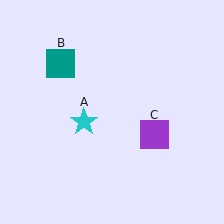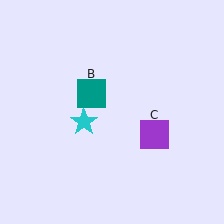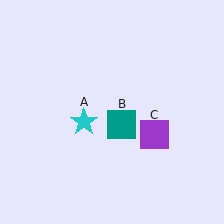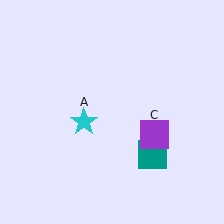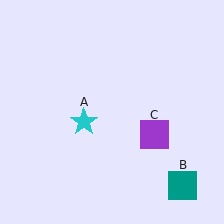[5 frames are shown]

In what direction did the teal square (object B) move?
The teal square (object B) moved down and to the right.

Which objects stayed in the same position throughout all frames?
Cyan star (object A) and purple square (object C) remained stationary.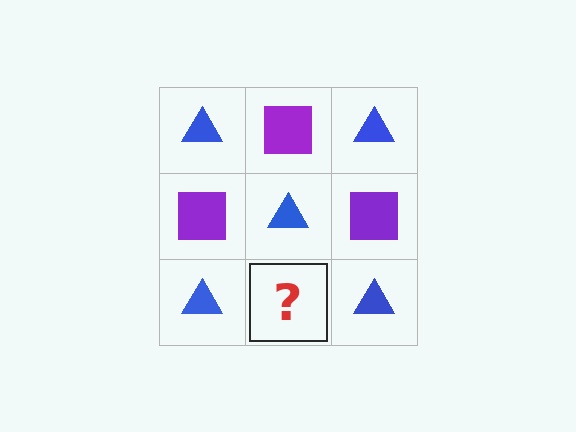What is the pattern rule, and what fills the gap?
The rule is that it alternates blue triangle and purple square in a checkerboard pattern. The gap should be filled with a purple square.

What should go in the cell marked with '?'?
The missing cell should contain a purple square.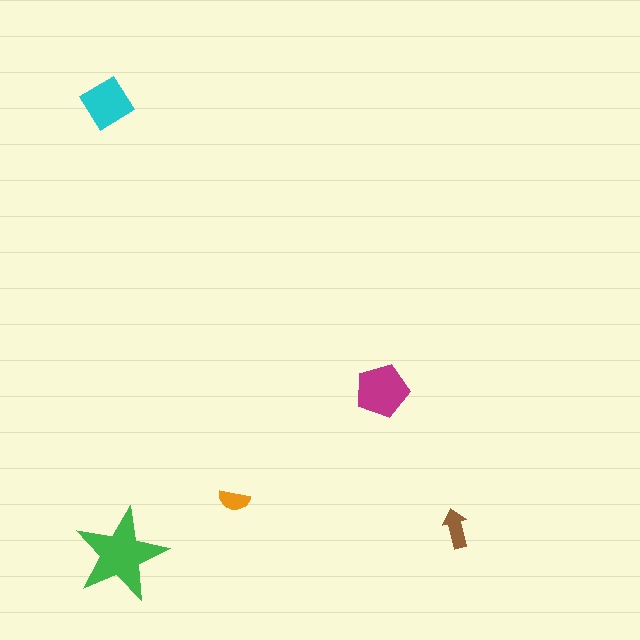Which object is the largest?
The green star.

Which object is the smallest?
The orange semicircle.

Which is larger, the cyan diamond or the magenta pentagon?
The magenta pentagon.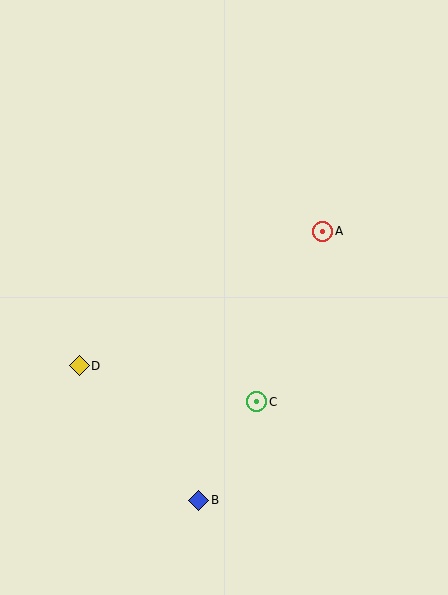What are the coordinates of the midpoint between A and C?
The midpoint between A and C is at (290, 317).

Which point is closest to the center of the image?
Point C at (257, 402) is closest to the center.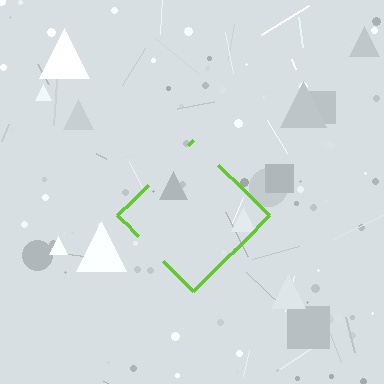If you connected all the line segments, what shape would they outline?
They would outline a diamond.